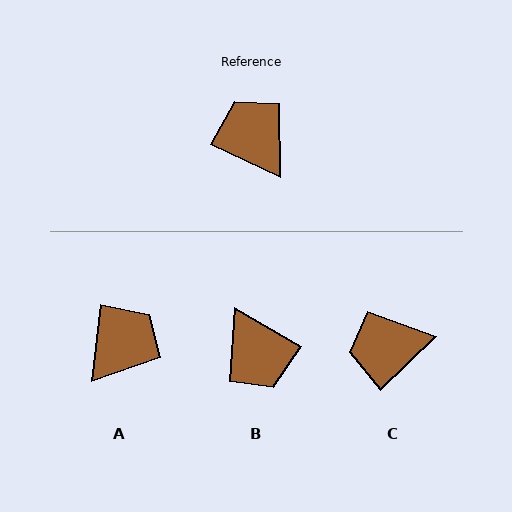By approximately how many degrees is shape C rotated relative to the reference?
Approximately 69 degrees counter-clockwise.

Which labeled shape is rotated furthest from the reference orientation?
B, about 175 degrees away.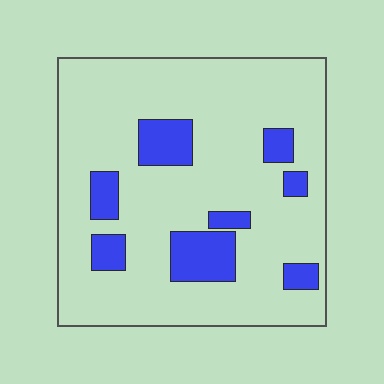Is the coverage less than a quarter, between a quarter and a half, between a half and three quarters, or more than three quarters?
Less than a quarter.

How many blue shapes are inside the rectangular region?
8.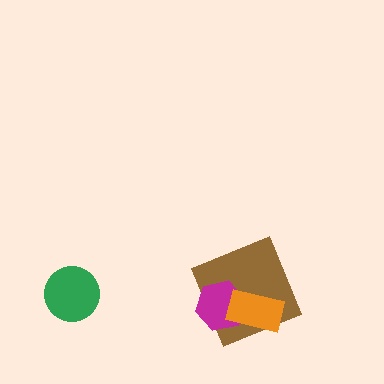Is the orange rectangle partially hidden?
No, no other shape covers it.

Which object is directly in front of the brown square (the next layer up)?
The magenta hexagon is directly in front of the brown square.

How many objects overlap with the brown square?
2 objects overlap with the brown square.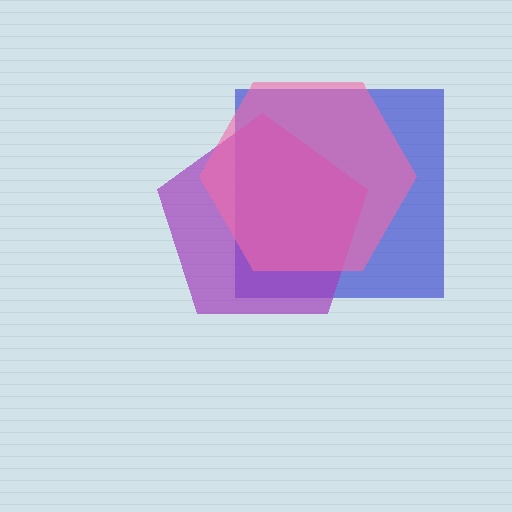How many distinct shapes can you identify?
There are 3 distinct shapes: a blue square, a purple pentagon, a pink hexagon.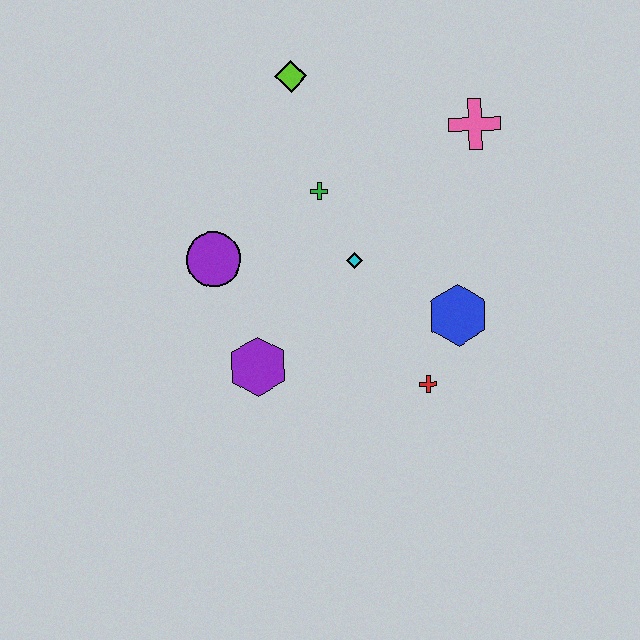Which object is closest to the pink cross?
The green cross is closest to the pink cross.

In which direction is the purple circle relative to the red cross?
The purple circle is to the left of the red cross.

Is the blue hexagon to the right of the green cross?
Yes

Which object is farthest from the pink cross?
The purple hexagon is farthest from the pink cross.